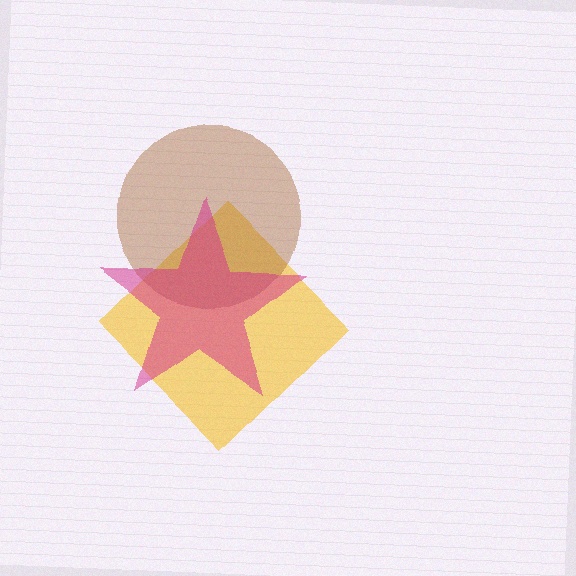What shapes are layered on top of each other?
The layered shapes are: a yellow diamond, a brown circle, a magenta star.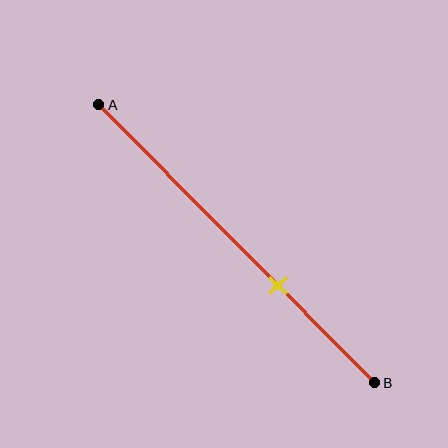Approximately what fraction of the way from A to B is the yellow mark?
The yellow mark is approximately 65% of the way from A to B.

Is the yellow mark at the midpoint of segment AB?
No, the mark is at about 65% from A, not at the 50% midpoint.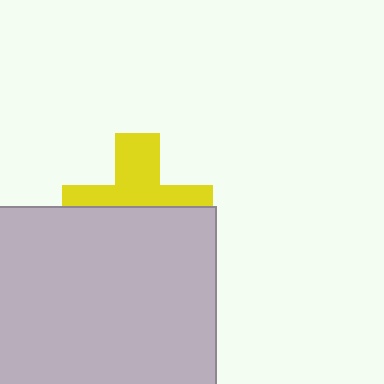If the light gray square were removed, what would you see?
You would see the complete yellow cross.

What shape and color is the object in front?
The object in front is a light gray square.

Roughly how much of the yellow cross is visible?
About half of it is visible (roughly 46%).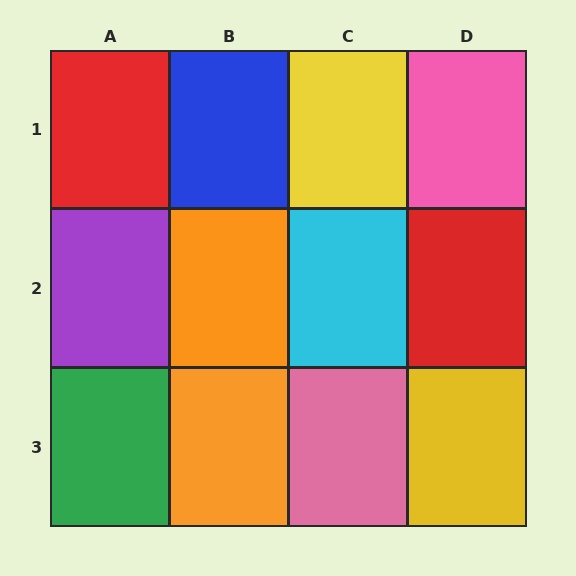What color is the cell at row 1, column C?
Yellow.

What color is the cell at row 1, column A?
Red.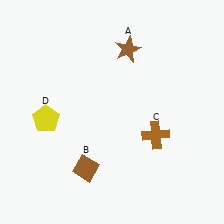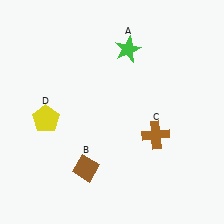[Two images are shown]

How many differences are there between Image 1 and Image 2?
There is 1 difference between the two images.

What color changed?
The star (A) changed from brown in Image 1 to green in Image 2.